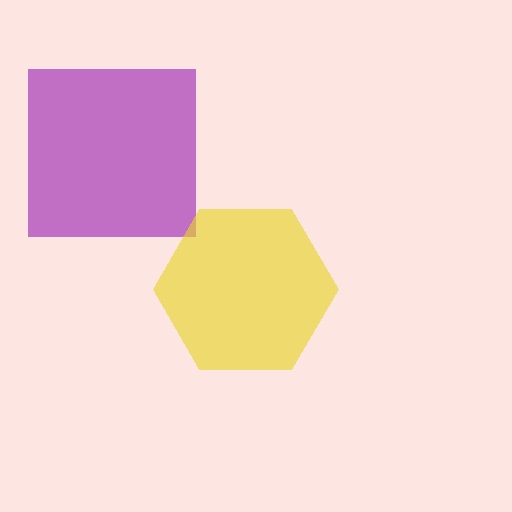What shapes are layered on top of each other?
The layered shapes are: a purple square, a yellow hexagon.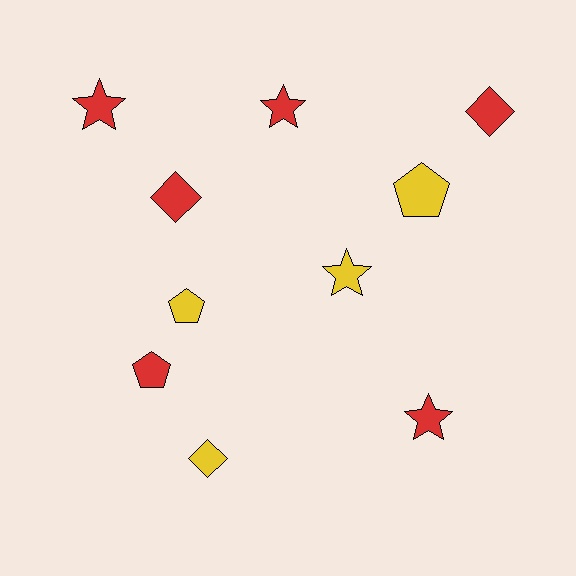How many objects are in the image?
There are 10 objects.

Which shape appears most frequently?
Star, with 4 objects.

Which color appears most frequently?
Red, with 6 objects.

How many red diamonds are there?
There are 2 red diamonds.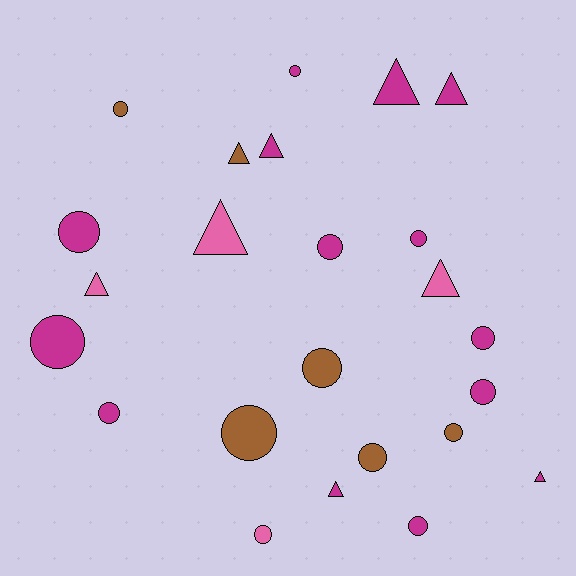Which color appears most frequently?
Magenta, with 14 objects.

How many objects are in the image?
There are 24 objects.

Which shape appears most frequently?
Circle, with 15 objects.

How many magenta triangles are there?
There are 5 magenta triangles.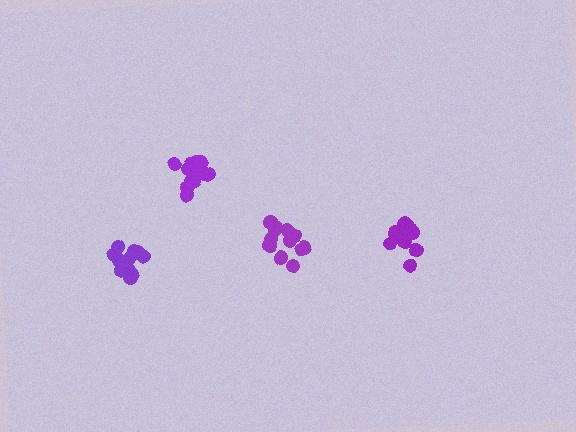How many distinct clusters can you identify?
There are 4 distinct clusters.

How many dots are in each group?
Group 1: 12 dots, Group 2: 12 dots, Group 3: 11 dots, Group 4: 13 dots (48 total).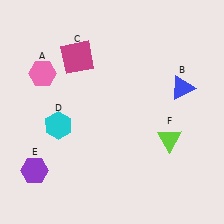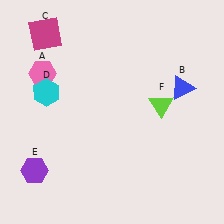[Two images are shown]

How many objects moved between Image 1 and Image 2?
3 objects moved between the two images.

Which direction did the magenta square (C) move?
The magenta square (C) moved left.